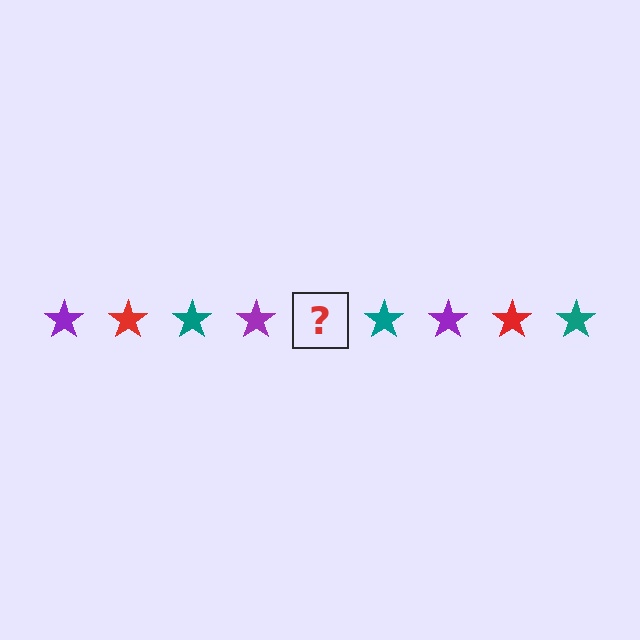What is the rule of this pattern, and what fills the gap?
The rule is that the pattern cycles through purple, red, teal stars. The gap should be filled with a red star.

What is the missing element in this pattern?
The missing element is a red star.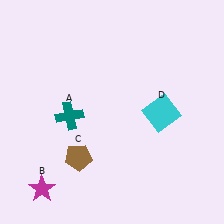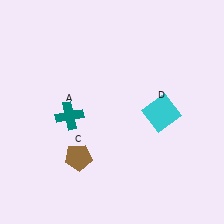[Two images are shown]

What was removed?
The magenta star (B) was removed in Image 2.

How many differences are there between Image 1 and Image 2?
There is 1 difference between the two images.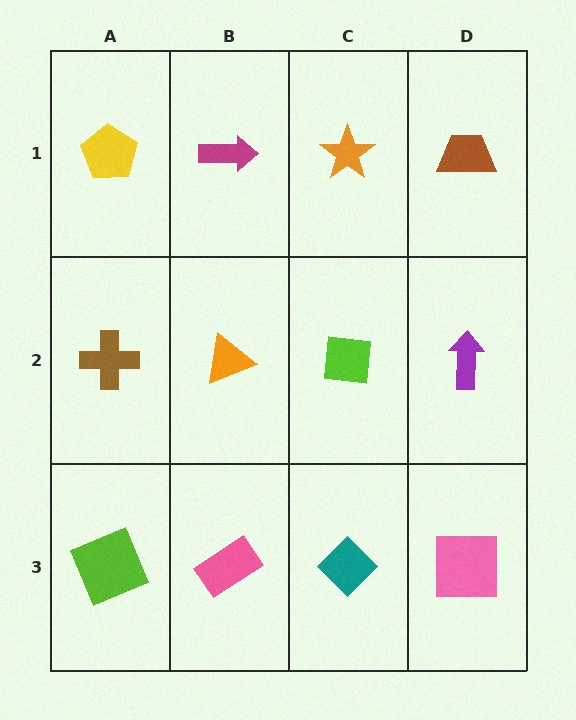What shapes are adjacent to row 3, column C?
A lime square (row 2, column C), a pink rectangle (row 3, column B), a pink square (row 3, column D).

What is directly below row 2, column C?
A teal diamond.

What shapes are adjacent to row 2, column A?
A yellow pentagon (row 1, column A), a lime square (row 3, column A), an orange triangle (row 2, column B).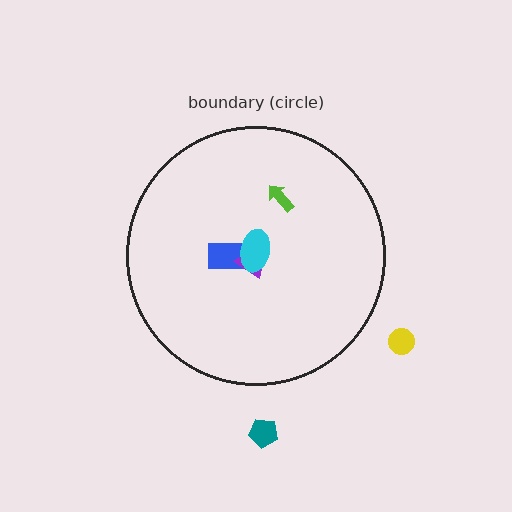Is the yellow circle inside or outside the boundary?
Outside.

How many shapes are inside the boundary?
4 inside, 2 outside.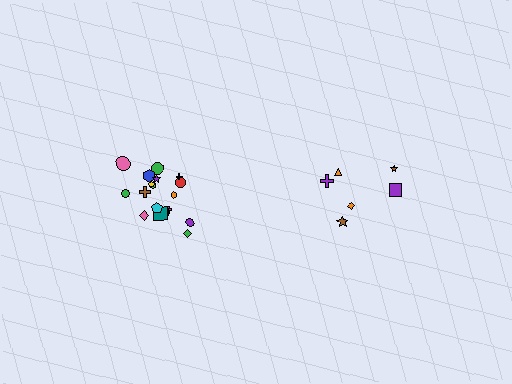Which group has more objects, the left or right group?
The left group.